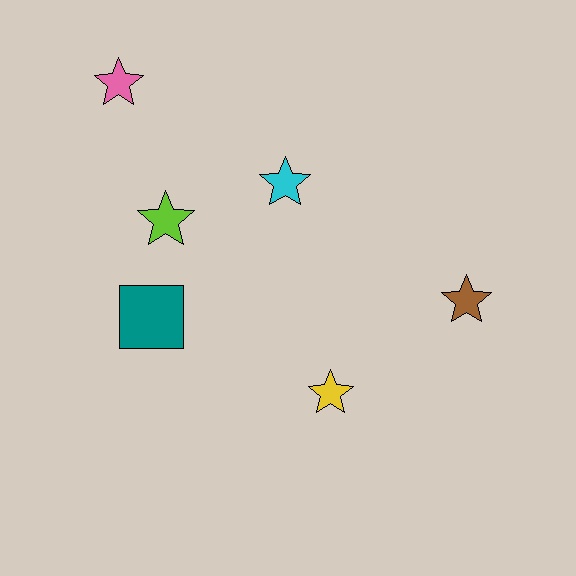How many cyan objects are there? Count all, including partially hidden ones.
There is 1 cyan object.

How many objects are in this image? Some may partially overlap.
There are 6 objects.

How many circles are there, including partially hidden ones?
There are no circles.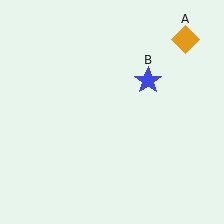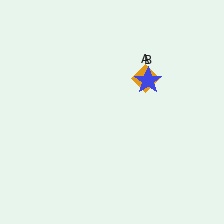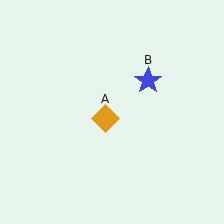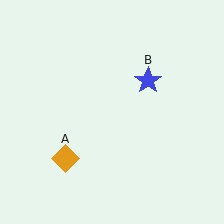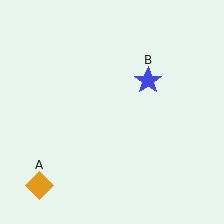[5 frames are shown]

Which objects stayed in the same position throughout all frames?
Blue star (object B) remained stationary.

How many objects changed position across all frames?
1 object changed position: orange diamond (object A).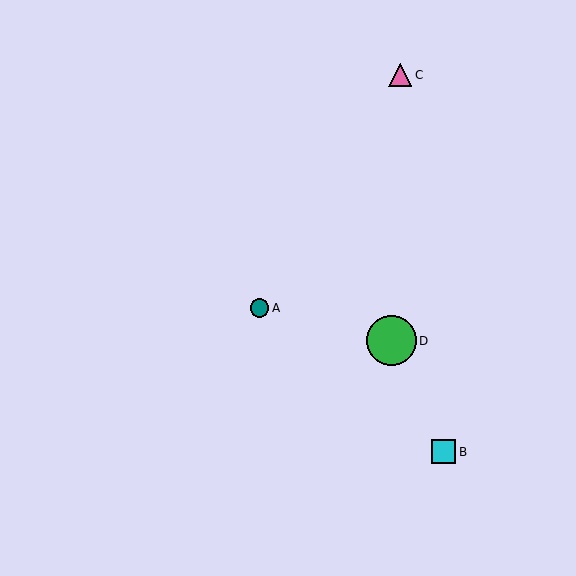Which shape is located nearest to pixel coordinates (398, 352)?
The green circle (labeled D) at (392, 341) is nearest to that location.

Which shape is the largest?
The green circle (labeled D) is the largest.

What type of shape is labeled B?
Shape B is a cyan square.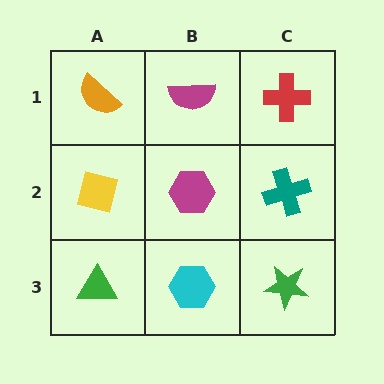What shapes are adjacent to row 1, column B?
A magenta hexagon (row 2, column B), an orange semicircle (row 1, column A), a red cross (row 1, column C).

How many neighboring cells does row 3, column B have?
3.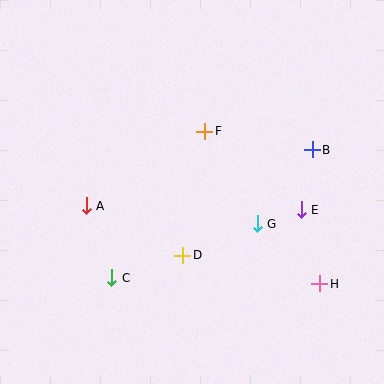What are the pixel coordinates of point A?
Point A is at (86, 206).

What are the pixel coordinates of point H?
Point H is at (320, 284).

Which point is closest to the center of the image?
Point F at (205, 131) is closest to the center.